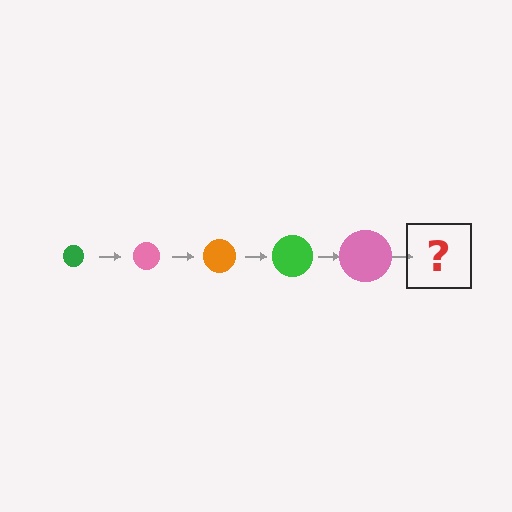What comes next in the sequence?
The next element should be an orange circle, larger than the previous one.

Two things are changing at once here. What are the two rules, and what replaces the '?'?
The two rules are that the circle grows larger each step and the color cycles through green, pink, and orange. The '?' should be an orange circle, larger than the previous one.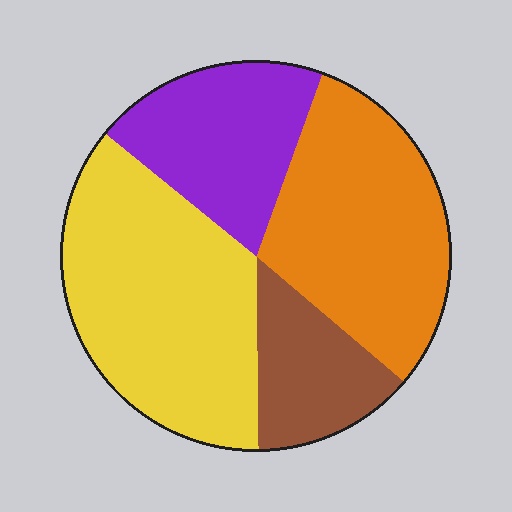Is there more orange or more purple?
Orange.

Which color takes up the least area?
Brown, at roughly 15%.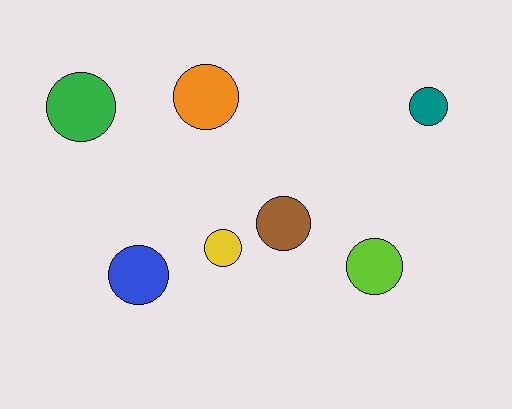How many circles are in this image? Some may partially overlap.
There are 7 circles.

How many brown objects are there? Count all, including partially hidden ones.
There is 1 brown object.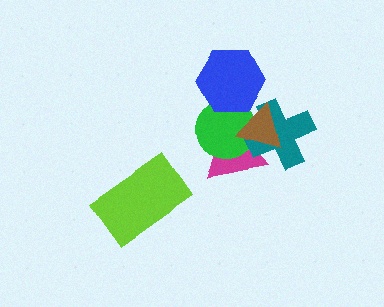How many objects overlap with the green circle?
4 objects overlap with the green circle.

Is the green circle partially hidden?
Yes, it is partially covered by another shape.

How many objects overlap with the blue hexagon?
1 object overlaps with the blue hexagon.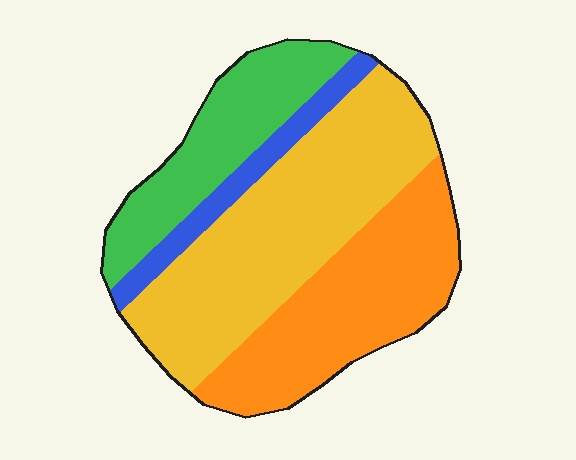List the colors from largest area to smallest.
From largest to smallest: yellow, orange, green, blue.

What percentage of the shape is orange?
Orange covers around 30% of the shape.